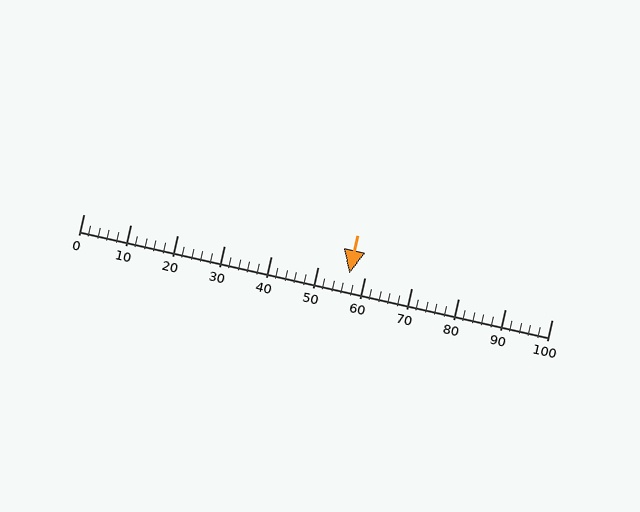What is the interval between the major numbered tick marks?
The major tick marks are spaced 10 units apart.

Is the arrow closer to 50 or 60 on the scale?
The arrow is closer to 60.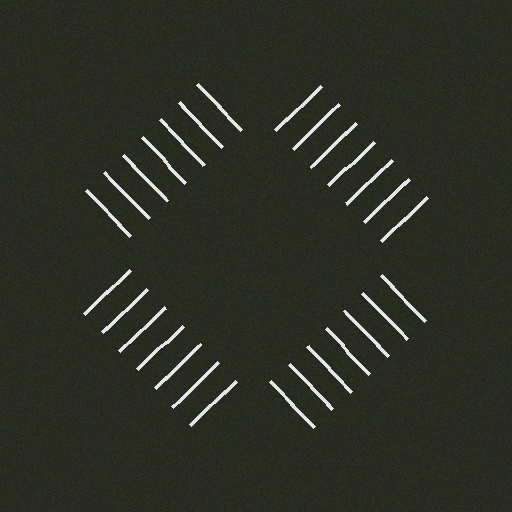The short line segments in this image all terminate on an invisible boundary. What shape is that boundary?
An illusory square — the line segments terminate on its edges but no continuous stroke is drawn.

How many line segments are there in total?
28 — 7 along each of the 4 edges.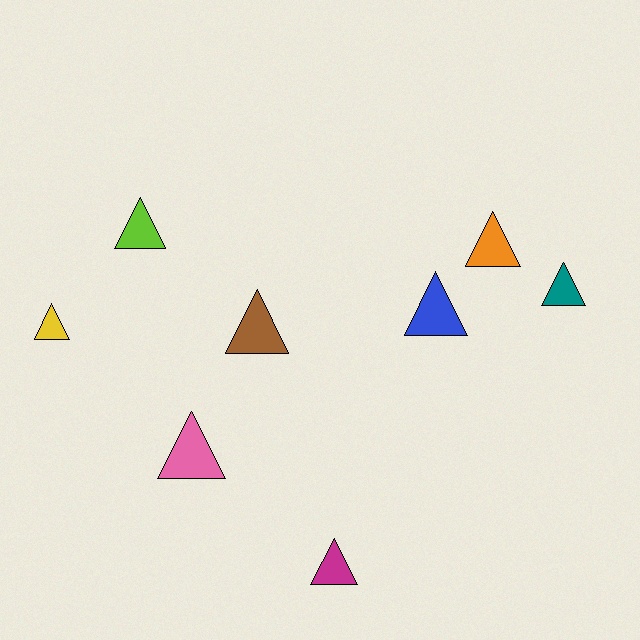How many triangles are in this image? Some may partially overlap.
There are 8 triangles.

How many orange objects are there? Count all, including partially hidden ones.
There is 1 orange object.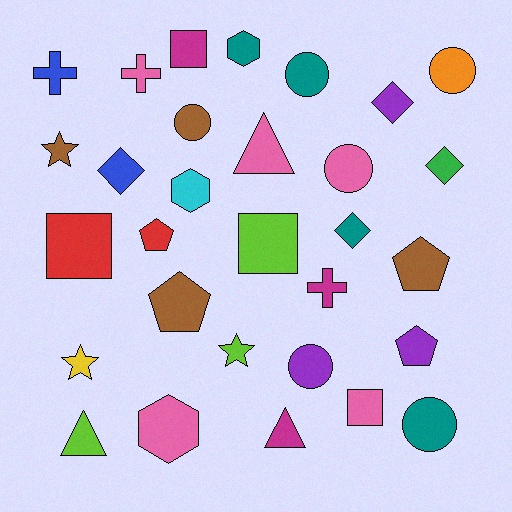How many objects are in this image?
There are 30 objects.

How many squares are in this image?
There are 4 squares.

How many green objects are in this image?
There is 1 green object.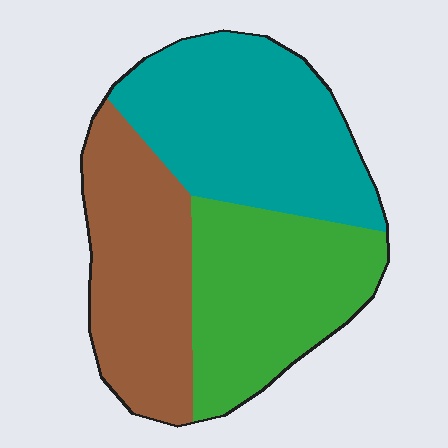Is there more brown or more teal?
Teal.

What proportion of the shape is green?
Green takes up between a sixth and a third of the shape.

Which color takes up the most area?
Teal, at roughly 40%.